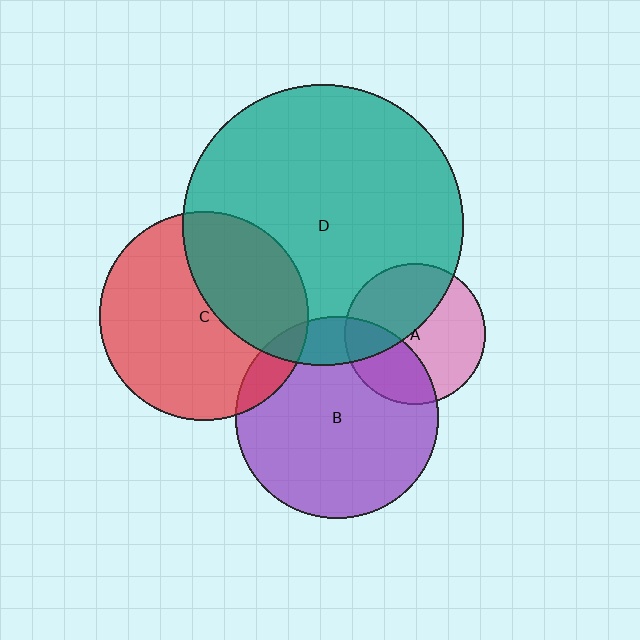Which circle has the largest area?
Circle D (teal).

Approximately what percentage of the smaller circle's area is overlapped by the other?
Approximately 40%.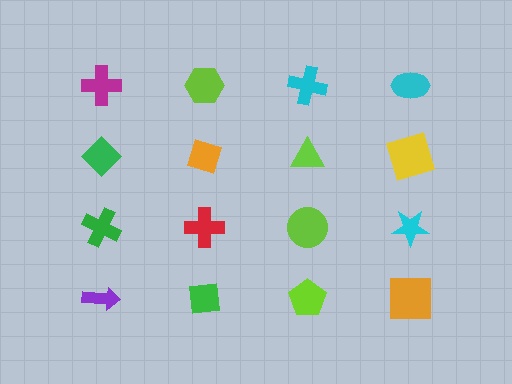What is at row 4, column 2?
A green square.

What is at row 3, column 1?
A green cross.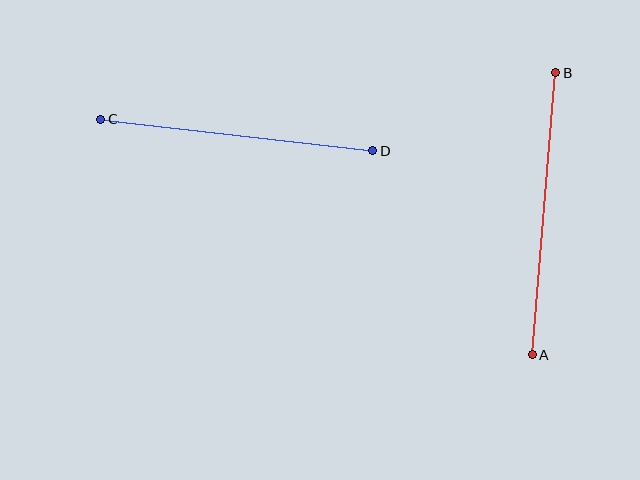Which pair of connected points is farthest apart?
Points A and B are farthest apart.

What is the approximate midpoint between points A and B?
The midpoint is at approximately (544, 214) pixels.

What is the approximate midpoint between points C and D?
The midpoint is at approximately (237, 135) pixels.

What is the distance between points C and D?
The distance is approximately 274 pixels.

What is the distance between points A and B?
The distance is approximately 283 pixels.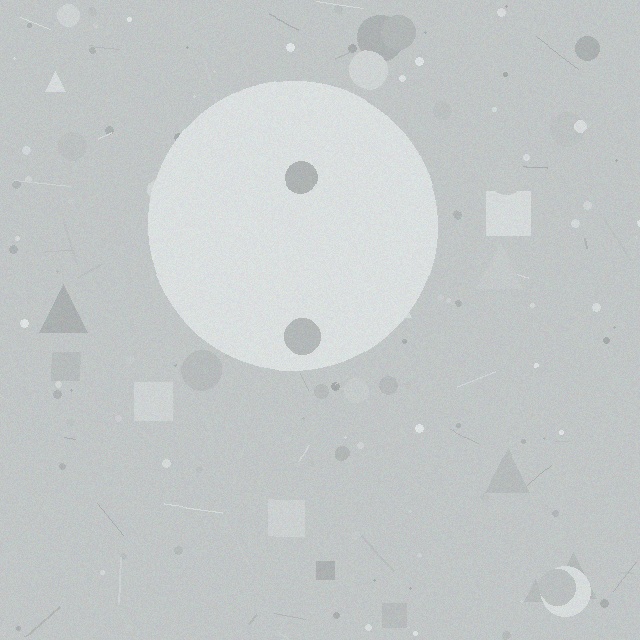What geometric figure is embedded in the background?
A circle is embedded in the background.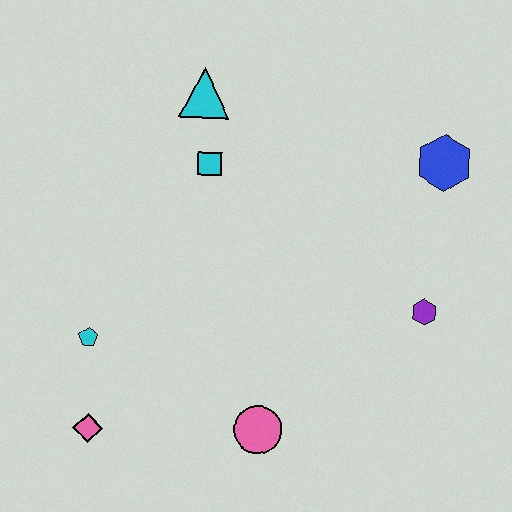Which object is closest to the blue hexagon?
The purple hexagon is closest to the blue hexagon.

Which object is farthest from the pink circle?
The cyan triangle is farthest from the pink circle.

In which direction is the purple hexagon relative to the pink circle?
The purple hexagon is to the right of the pink circle.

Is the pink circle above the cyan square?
No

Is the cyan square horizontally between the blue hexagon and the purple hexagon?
No